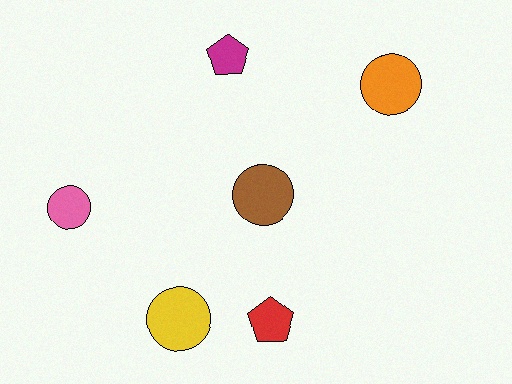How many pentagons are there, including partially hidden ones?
There are 2 pentagons.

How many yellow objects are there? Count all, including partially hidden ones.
There is 1 yellow object.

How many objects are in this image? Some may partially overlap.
There are 6 objects.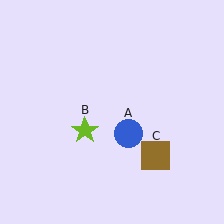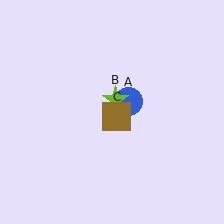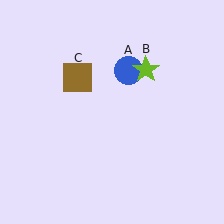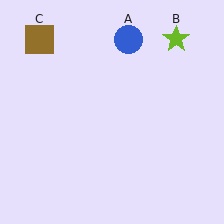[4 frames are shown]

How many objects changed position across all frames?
3 objects changed position: blue circle (object A), lime star (object B), brown square (object C).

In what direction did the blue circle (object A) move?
The blue circle (object A) moved up.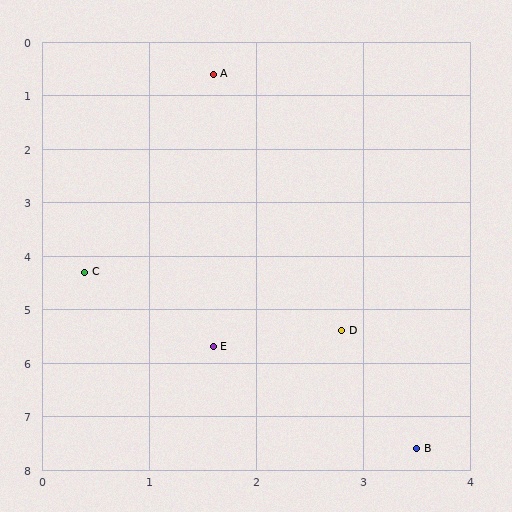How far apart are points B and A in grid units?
Points B and A are about 7.3 grid units apart.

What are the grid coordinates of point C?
Point C is at approximately (0.4, 4.3).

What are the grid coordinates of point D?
Point D is at approximately (2.8, 5.4).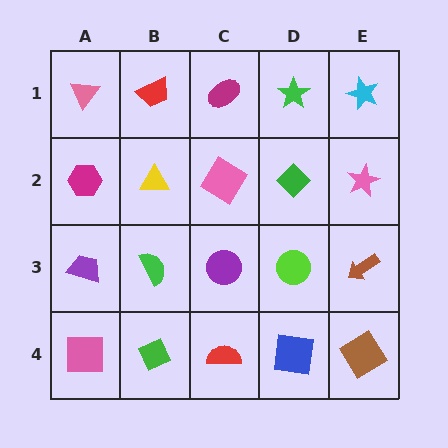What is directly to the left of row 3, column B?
A purple trapezoid.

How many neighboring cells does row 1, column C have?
3.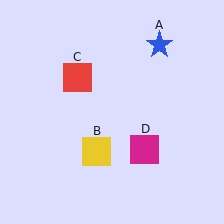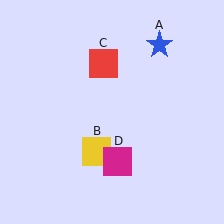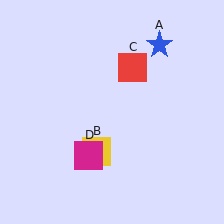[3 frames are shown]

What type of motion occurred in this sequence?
The red square (object C), magenta square (object D) rotated clockwise around the center of the scene.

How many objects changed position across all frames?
2 objects changed position: red square (object C), magenta square (object D).